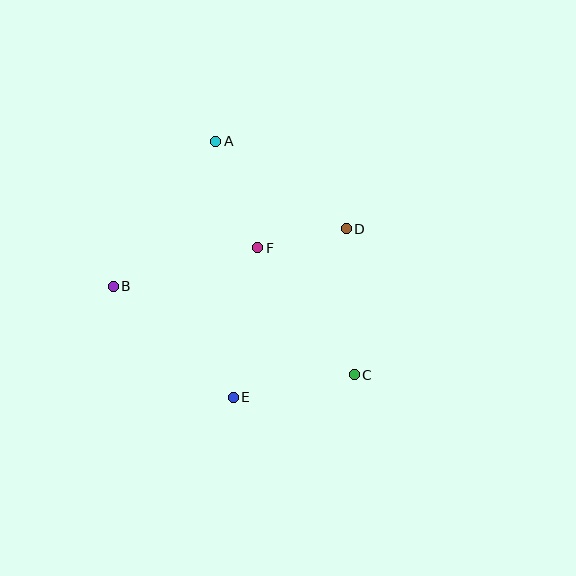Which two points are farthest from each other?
Points A and C are farthest from each other.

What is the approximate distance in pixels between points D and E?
The distance between D and E is approximately 203 pixels.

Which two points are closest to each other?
Points D and F are closest to each other.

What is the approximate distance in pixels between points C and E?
The distance between C and E is approximately 123 pixels.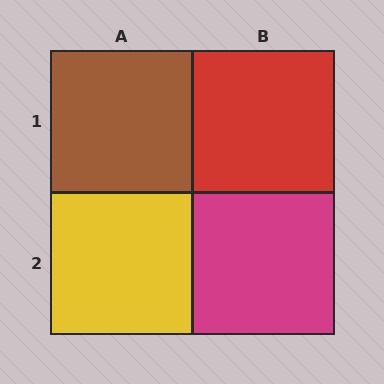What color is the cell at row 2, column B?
Magenta.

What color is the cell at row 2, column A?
Yellow.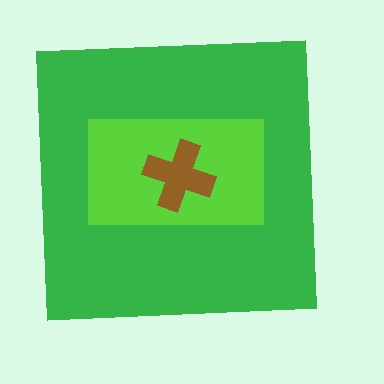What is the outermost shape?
The green square.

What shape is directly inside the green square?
The lime rectangle.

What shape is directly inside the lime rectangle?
The brown cross.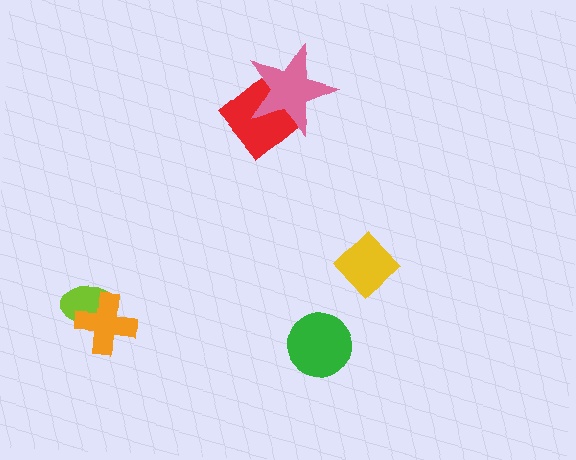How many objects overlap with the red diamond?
1 object overlaps with the red diamond.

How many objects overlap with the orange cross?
1 object overlaps with the orange cross.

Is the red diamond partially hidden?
Yes, it is partially covered by another shape.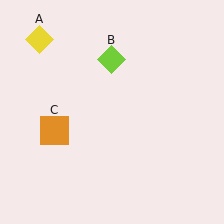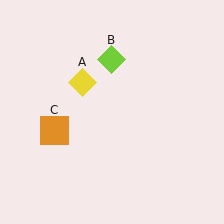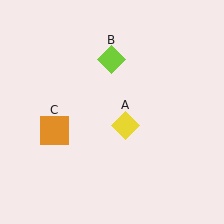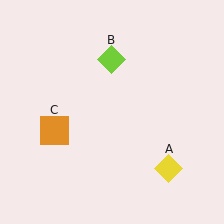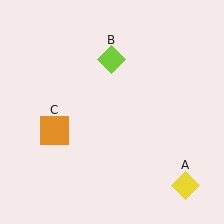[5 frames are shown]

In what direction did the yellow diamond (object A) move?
The yellow diamond (object A) moved down and to the right.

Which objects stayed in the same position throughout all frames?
Lime diamond (object B) and orange square (object C) remained stationary.